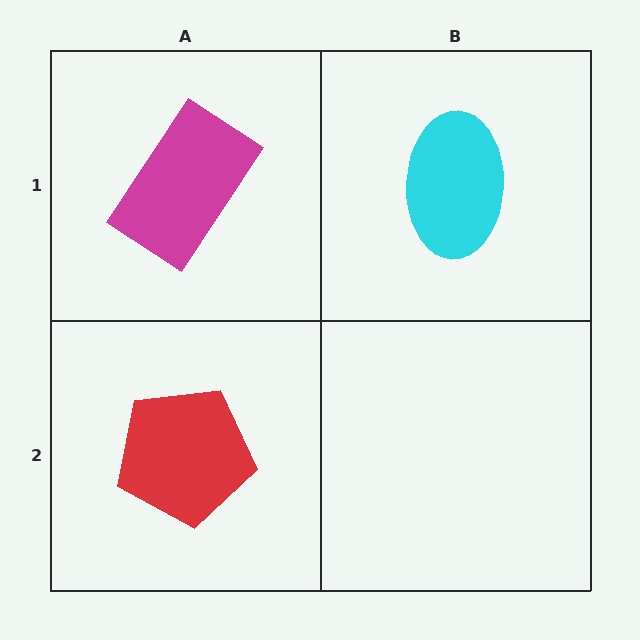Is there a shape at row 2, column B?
No, that cell is empty.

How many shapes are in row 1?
2 shapes.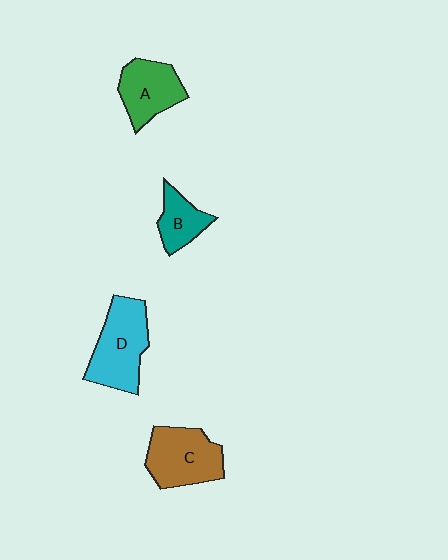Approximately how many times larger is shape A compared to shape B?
Approximately 1.4 times.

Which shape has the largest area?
Shape D (cyan).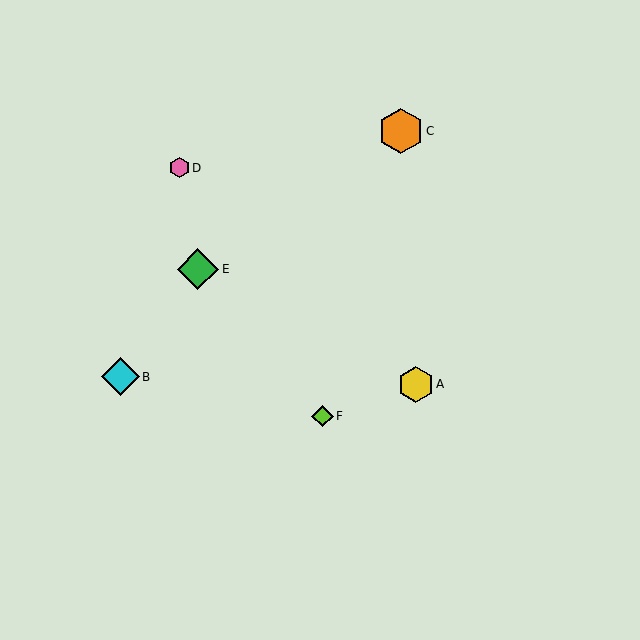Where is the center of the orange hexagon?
The center of the orange hexagon is at (401, 131).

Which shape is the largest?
The orange hexagon (labeled C) is the largest.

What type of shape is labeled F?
Shape F is a lime diamond.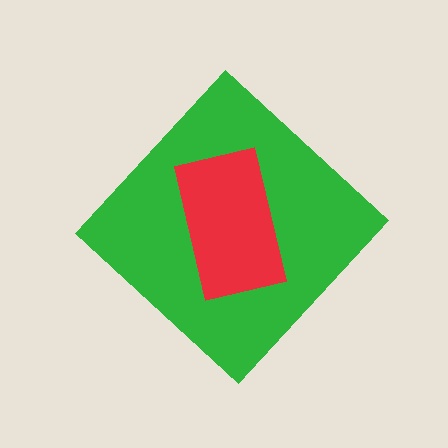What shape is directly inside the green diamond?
The red rectangle.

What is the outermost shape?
The green diamond.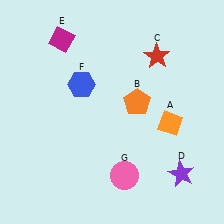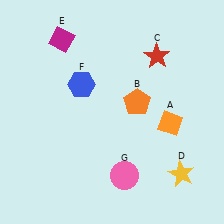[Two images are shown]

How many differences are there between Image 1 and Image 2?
There is 1 difference between the two images.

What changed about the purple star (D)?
In Image 1, D is purple. In Image 2, it changed to yellow.